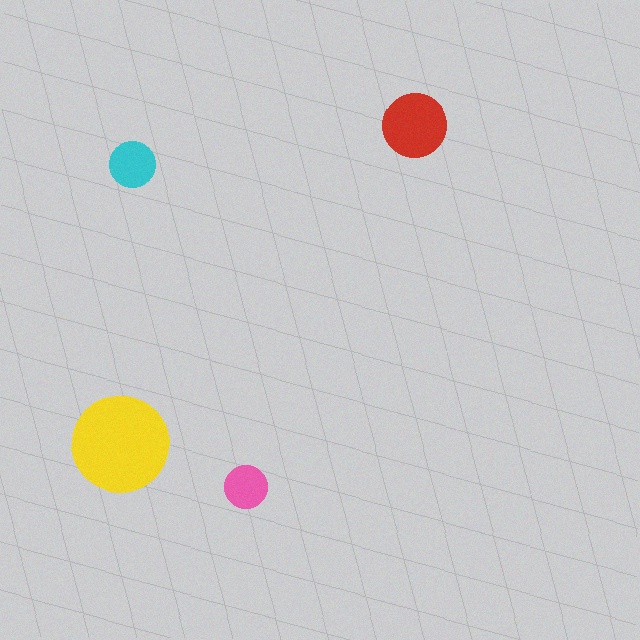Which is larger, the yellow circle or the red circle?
The yellow one.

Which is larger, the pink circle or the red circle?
The red one.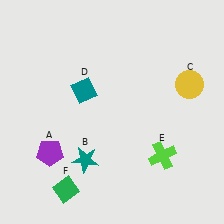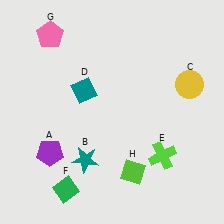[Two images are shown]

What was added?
A pink pentagon (G), a lime diamond (H) were added in Image 2.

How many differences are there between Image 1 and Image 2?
There are 2 differences between the two images.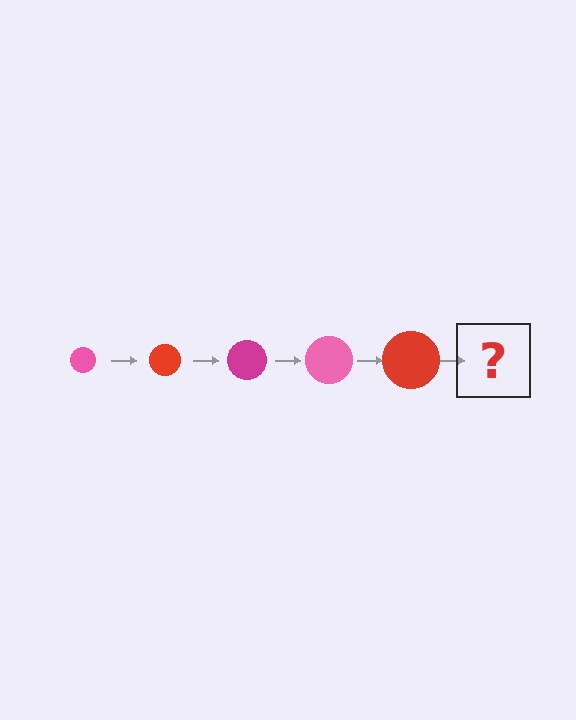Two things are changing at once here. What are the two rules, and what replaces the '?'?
The two rules are that the circle grows larger each step and the color cycles through pink, red, and magenta. The '?' should be a magenta circle, larger than the previous one.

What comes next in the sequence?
The next element should be a magenta circle, larger than the previous one.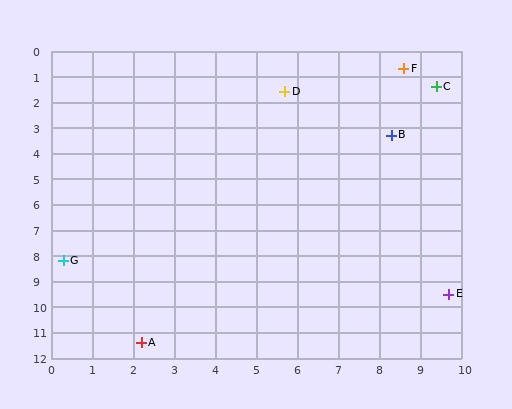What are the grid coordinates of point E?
Point E is at approximately (9.7, 9.5).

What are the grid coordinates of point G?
Point G is at approximately (0.3, 8.2).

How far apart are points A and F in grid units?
Points A and F are about 12.5 grid units apart.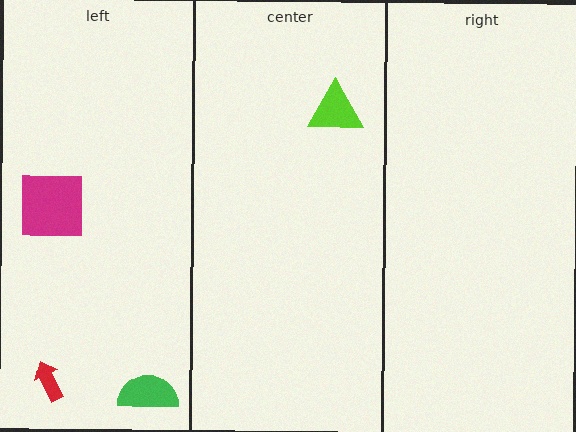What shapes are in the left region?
The green semicircle, the red arrow, the magenta square.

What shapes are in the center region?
The lime triangle.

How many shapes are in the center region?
1.